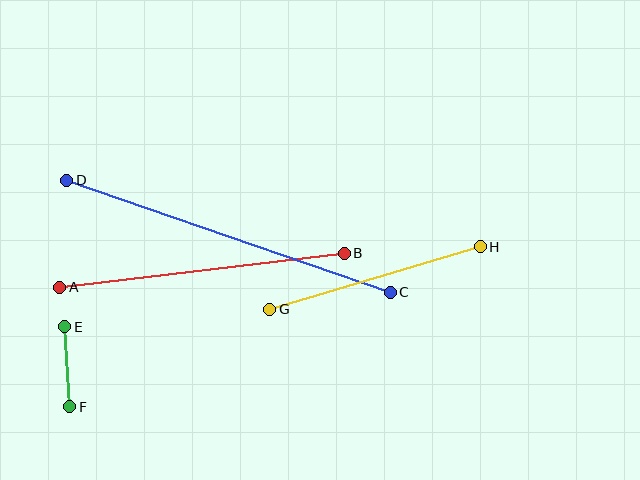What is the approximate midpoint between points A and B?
The midpoint is at approximately (202, 270) pixels.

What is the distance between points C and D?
The distance is approximately 342 pixels.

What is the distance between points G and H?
The distance is approximately 219 pixels.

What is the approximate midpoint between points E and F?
The midpoint is at approximately (67, 367) pixels.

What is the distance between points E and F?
The distance is approximately 80 pixels.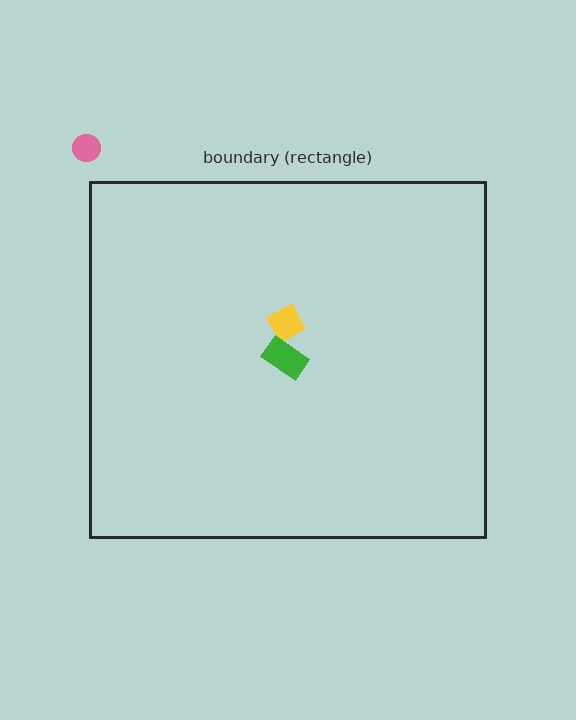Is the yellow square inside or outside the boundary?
Inside.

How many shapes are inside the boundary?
2 inside, 1 outside.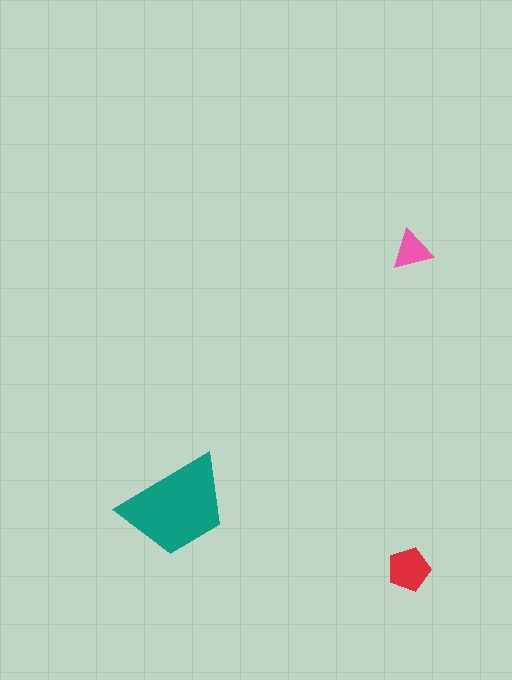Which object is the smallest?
The pink triangle.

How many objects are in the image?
There are 3 objects in the image.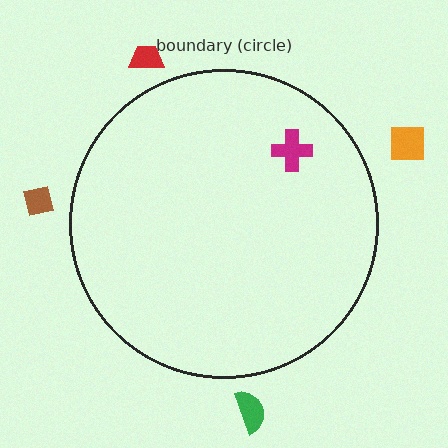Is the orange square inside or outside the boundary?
Outside.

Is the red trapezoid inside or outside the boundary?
Outside.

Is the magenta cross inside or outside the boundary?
Inside.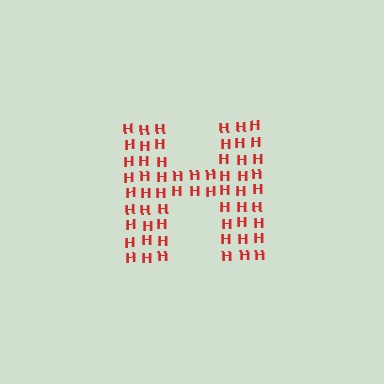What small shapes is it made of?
It is made of small letter H's.